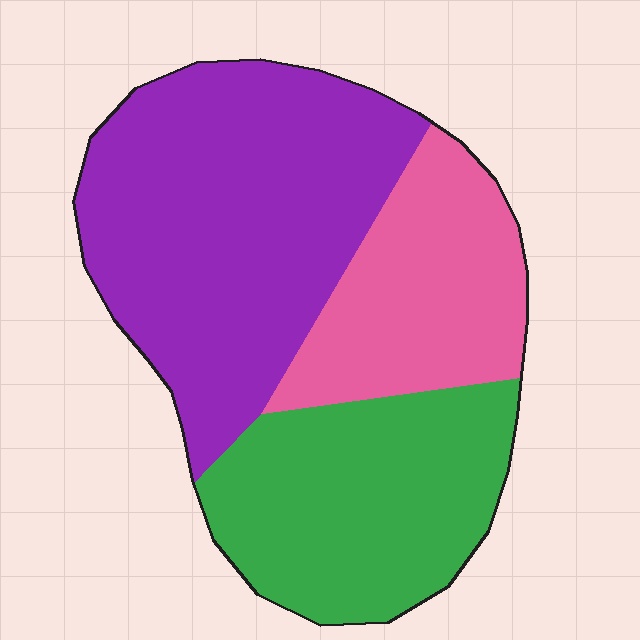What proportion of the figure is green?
Green takes up about one third (1/3) of the figure.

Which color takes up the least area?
Pink, at roughly 25%.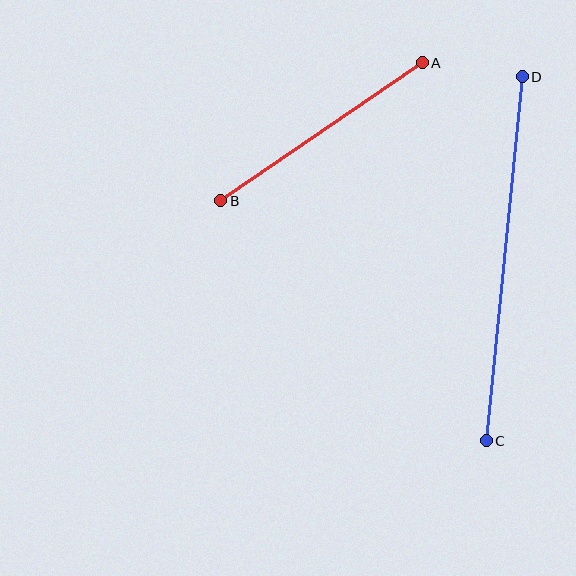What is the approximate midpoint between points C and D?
The midpoint is at approximately (504, 259) pixels.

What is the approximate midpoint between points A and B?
The midpoint is at approximately (322, 132) pixels.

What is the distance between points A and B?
The distance is approximately 244 pixels.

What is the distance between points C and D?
The distance is approximately 366 pixels.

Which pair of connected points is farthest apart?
Points C and D are farthest apart.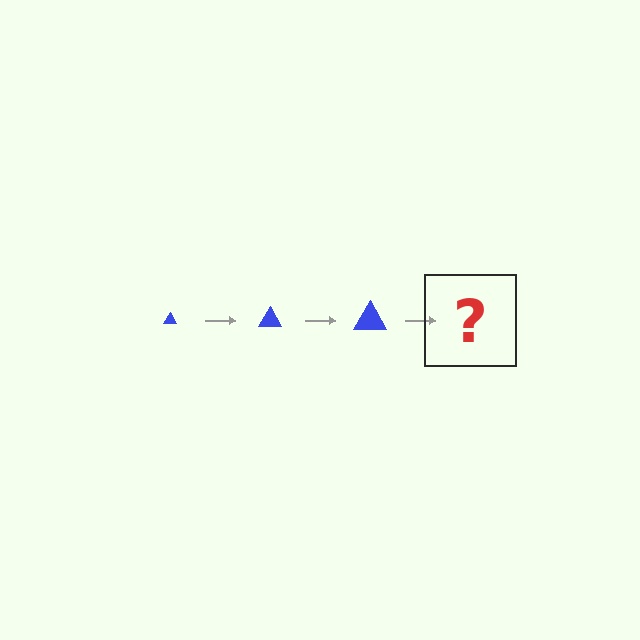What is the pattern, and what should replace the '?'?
The pattern is that the triangle gets progressively larger each step. The '?' should be a blue triangle, larger than the previous one.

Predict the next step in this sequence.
The next step is a blue triangle, larger than the previous one.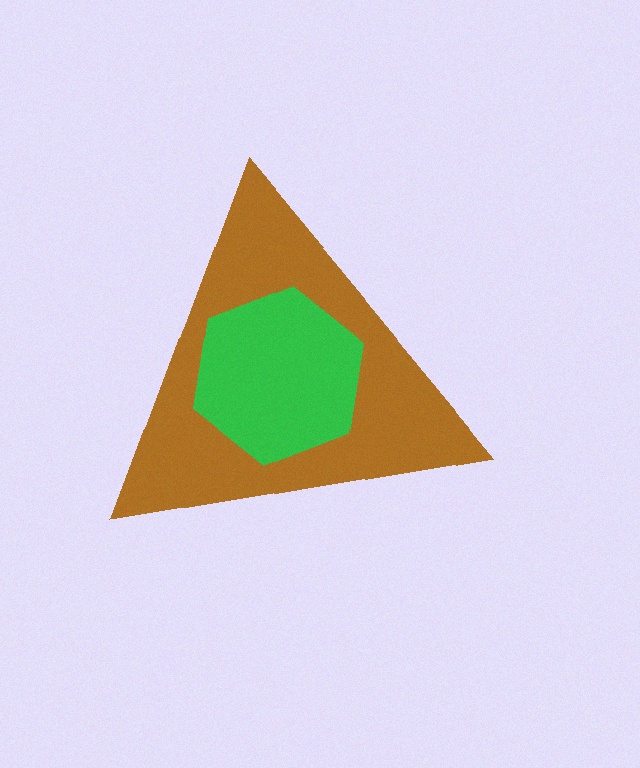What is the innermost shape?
The green hexagon.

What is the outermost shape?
The brown triangle.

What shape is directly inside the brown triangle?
The green hexagon.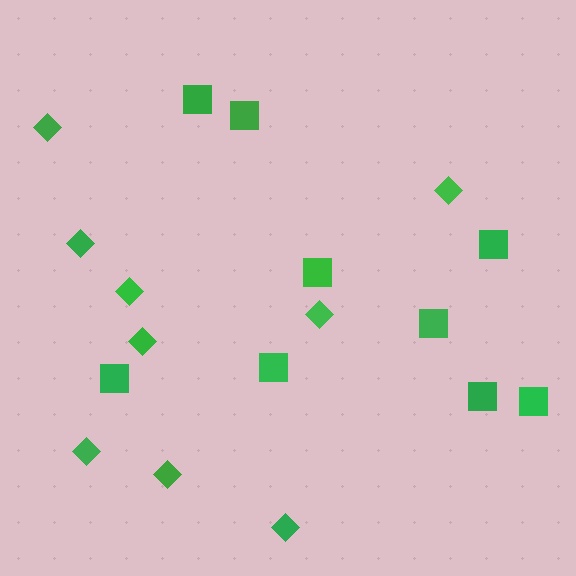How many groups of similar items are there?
There are 2 groups: one group of squares (9) and one group of diamonds (9).